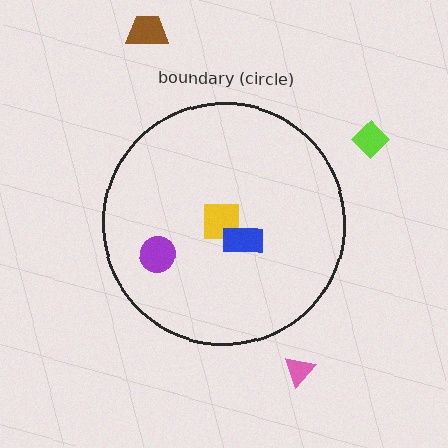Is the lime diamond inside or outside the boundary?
Outside.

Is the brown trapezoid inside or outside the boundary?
Outside.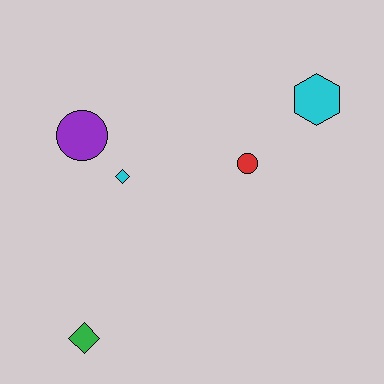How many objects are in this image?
There are 5 objects.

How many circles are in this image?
There are 2 circles.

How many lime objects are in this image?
There are no lime objects.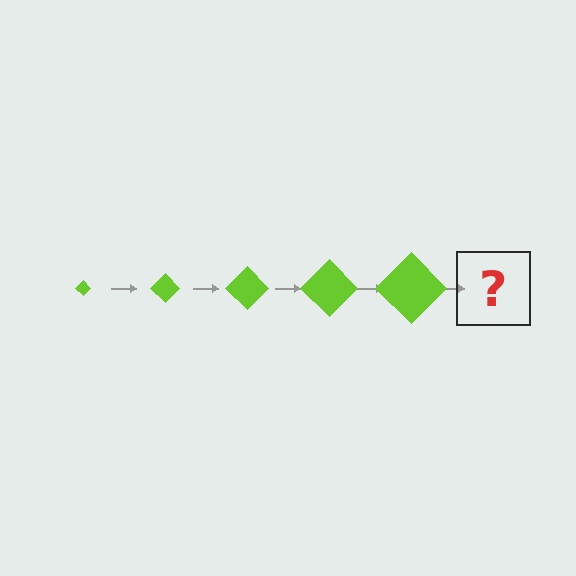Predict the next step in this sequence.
The next step is a lime diamond, larger than the previous one.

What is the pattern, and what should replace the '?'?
The pattern is that the diamond gets progressively larger each step. The '?' should be a lime diamond, larger than the previous one.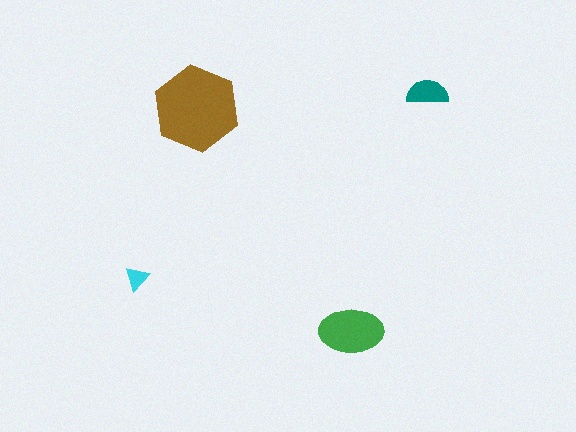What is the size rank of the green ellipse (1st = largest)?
2nd.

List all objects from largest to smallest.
The brown hexagon, the green ellipse, the teal semicircle, the cyan triangle.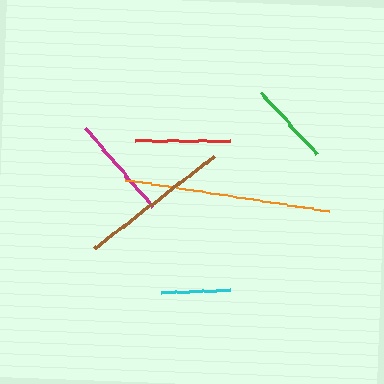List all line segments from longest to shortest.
From longest to shortest: orange, brown, magenta, red, green, cyan.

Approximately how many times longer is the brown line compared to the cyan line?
The brown line is approximately 2.2 times the length of the cyan line.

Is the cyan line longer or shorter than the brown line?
The brown line is longer than the cyan line.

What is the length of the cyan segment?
The cyan segment is approximately 69 pixels long.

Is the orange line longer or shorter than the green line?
The orange line is longer than the green line.